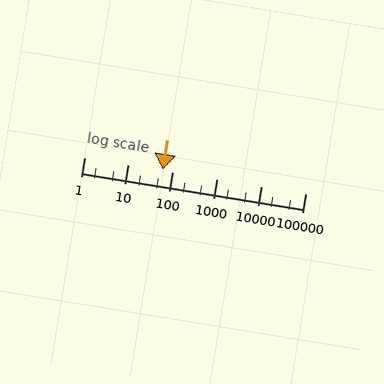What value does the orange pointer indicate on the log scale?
The pointer indicates approximately 61.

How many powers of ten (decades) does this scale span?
The scale spans 5 decades, from 1 to 100000.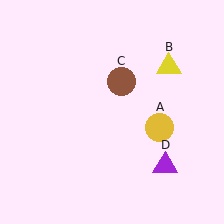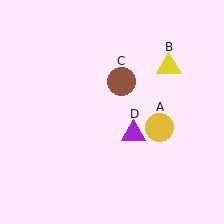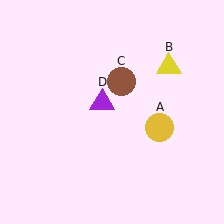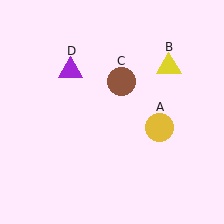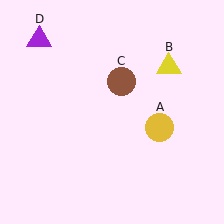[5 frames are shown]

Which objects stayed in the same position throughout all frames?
Yellow circle (object A) and yellow triangle (object B) and brown circle (object C) remained stationary.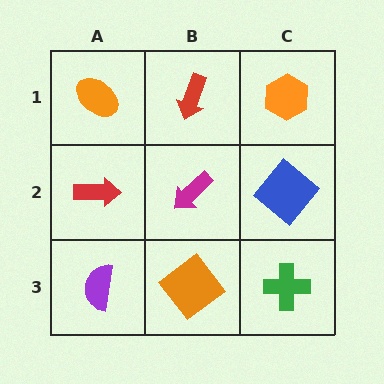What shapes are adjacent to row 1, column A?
A red arrow (row 2, column A), a red arrow (row 1, column B).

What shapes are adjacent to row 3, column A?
A red arrow (row 2, column A), an orange diamond (row 3, column B).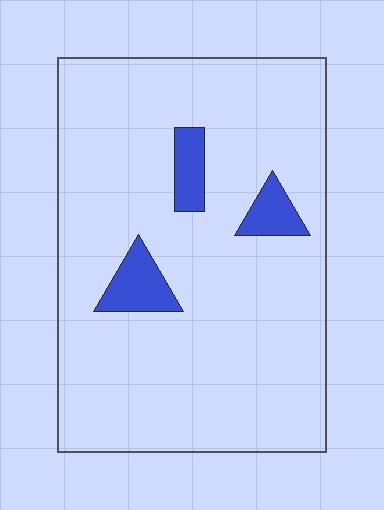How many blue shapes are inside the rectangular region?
3.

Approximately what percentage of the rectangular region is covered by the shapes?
Approximately 10%.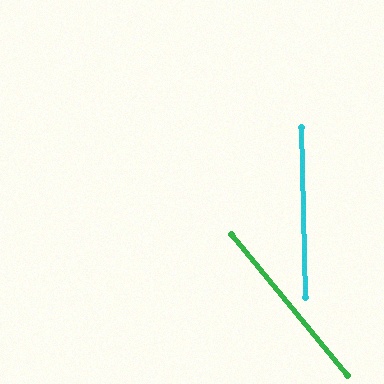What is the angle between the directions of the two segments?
Approximately 38 degrees.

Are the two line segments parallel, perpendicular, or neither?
Neither parallel nor perpendicular — they differ by about 38°.